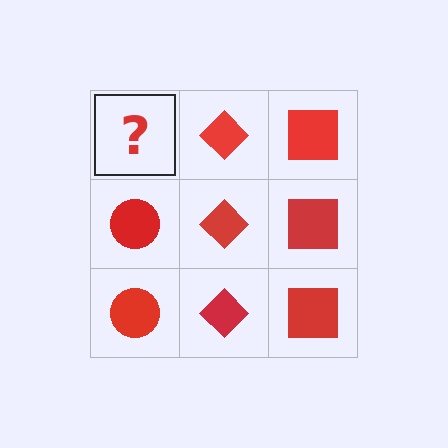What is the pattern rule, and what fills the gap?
The rule is that each column has a consistent shape. The gap should be filled with a red circle.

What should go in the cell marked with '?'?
The missing cell should contain a red circle.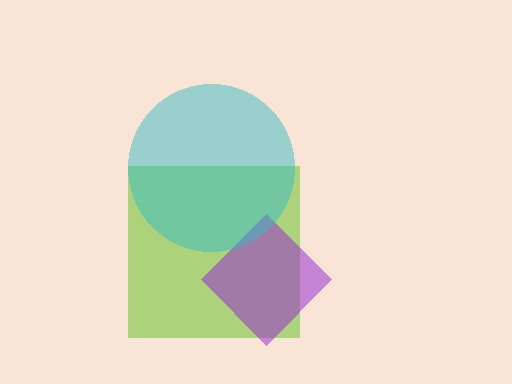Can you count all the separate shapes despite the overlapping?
Yes, there are 3 separate shapes.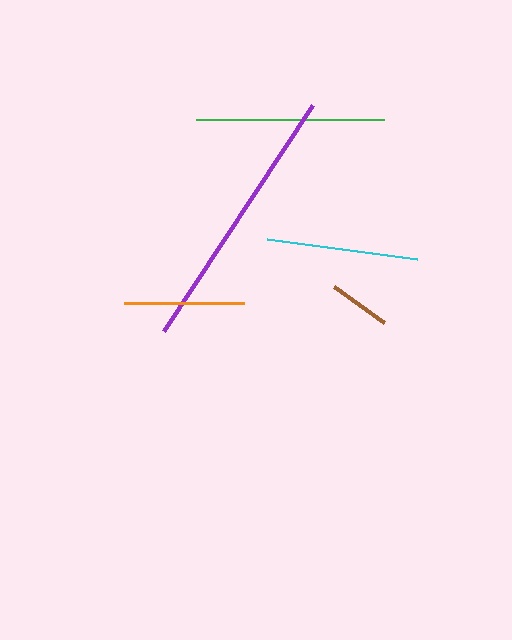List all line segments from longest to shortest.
From longest to shortest: purple, green, cyan, orange, brown.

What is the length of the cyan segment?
The cyan segment is approximately 152 pixels long.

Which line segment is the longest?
The purple line is the longest at approximately 272 pixels.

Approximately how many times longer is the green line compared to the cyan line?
The green line is approximately 1.2 times the length of the cyan line.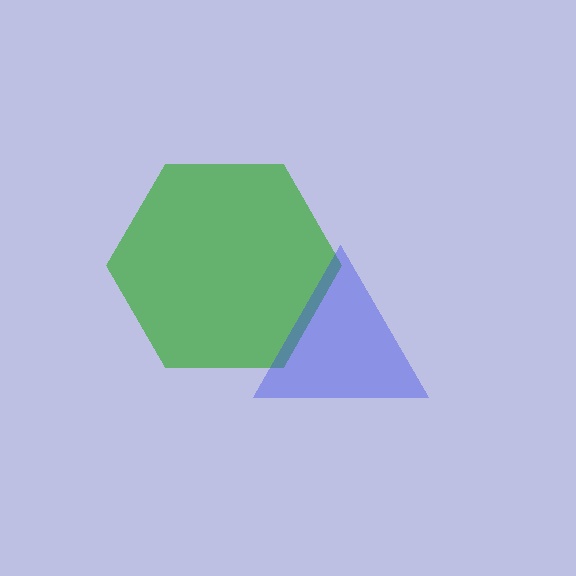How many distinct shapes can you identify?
There are 2 distinct shapes: a green hexagon, a blue triangle.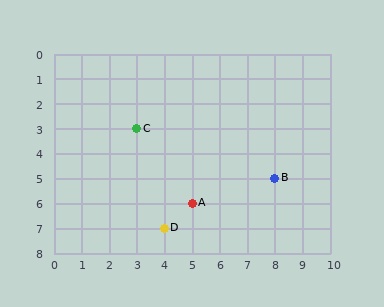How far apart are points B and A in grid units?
Points B and A are 3 columns and 1 row apart (about 3.2 grid units diagonally).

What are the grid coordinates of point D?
Point D is at grid coordinates (4, 7).